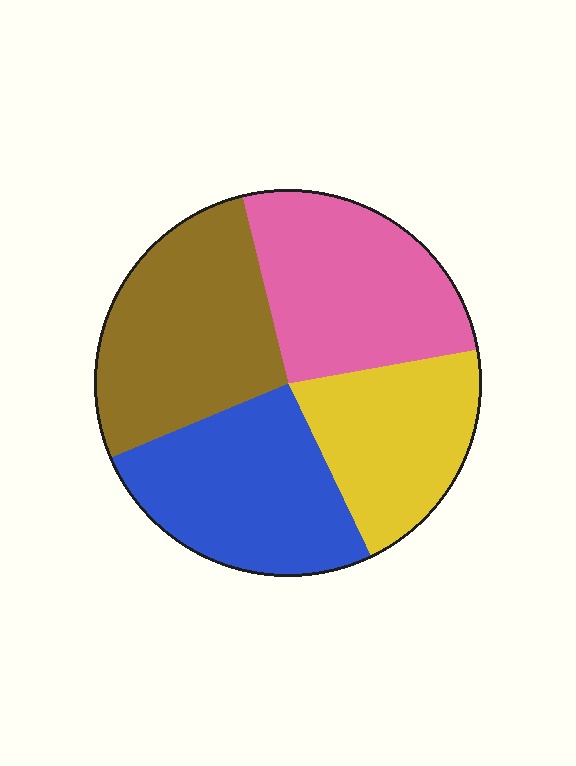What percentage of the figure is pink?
Pink covers about 25% of the figure.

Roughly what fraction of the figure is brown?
Brown takes up about one quarter (1/4) of the figure.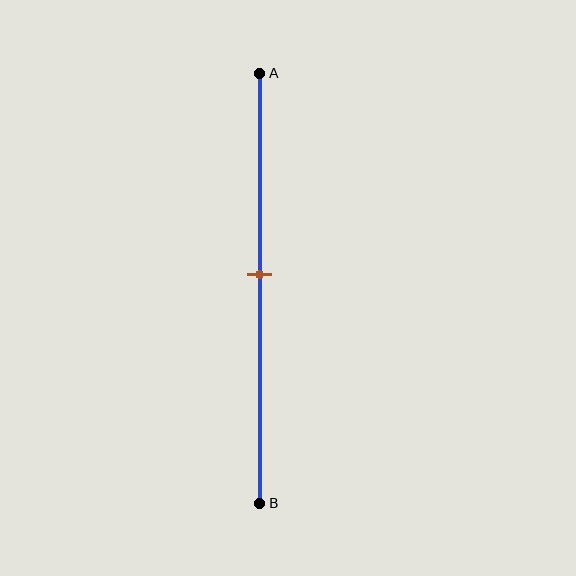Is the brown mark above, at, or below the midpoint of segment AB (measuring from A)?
The brown mark is above the midpoint of segment AB.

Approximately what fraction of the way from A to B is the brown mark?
The brown mark is approximately 45% of the way from A to B.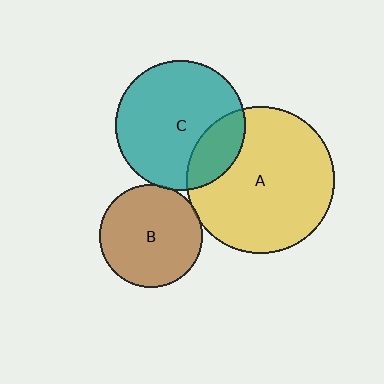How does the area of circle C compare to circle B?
Approximately 1.6 times.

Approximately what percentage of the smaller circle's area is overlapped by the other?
Approximately 5%.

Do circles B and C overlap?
Yes.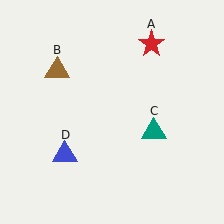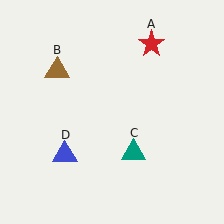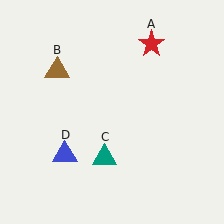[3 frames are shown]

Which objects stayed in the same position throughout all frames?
Red star (object A) and brown triangle (object B) and blue triangle (object D) remained stationary.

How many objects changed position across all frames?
1 object changed position: teal triangle (object C).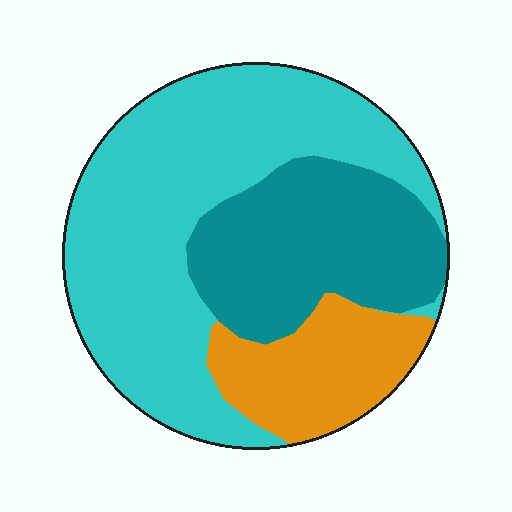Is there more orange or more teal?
Teal.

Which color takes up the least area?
Orange, at roughly 20%.